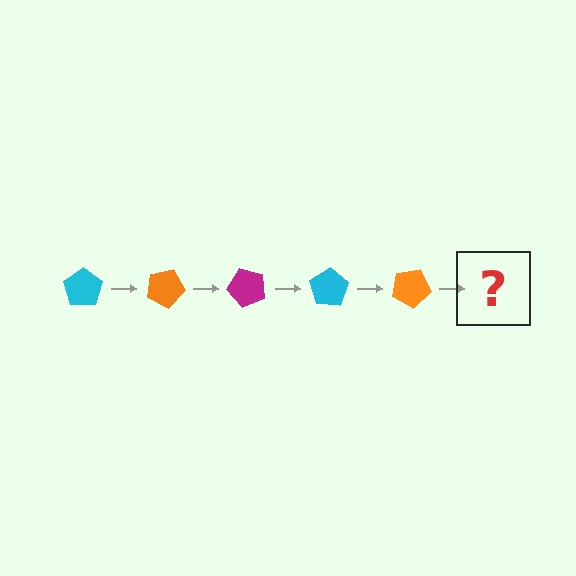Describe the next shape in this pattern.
It should be a magenta pentagon, rotated 125 degrees from the start.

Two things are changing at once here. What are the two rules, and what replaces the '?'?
The two rules are that it rotates 25 degrees each step and the color cycles through cyan, orange, and magenta. The '?' should be a magenta pentagon, rotated 125 degrees from the start.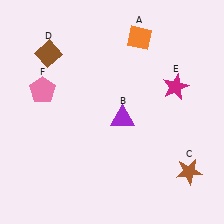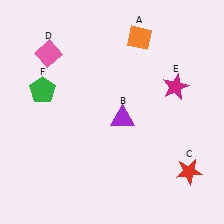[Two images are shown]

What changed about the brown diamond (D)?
In Image 1, D is brown. In Image 2, it changed to pink.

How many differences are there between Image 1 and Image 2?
There are 3 differences between the two images.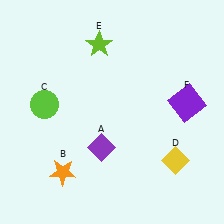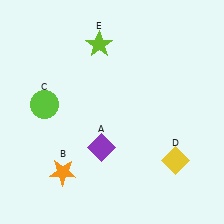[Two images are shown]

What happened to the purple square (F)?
The purple square (F) was removed in Image 2. It was in the top-right area of Image 1.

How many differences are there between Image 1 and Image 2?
There is 1 difference between the two images.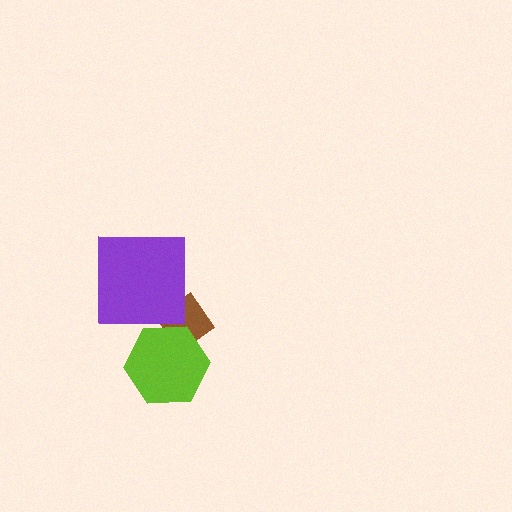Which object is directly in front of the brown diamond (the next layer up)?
The lime hexagon is directly in front of the brown diamond.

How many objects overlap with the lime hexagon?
1 object overlaps with the lime hexagon.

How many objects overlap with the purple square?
1 object overlaps with the purple square.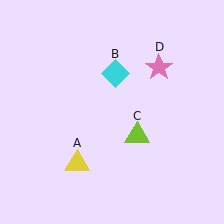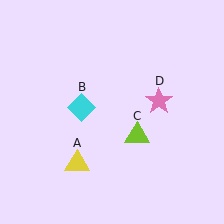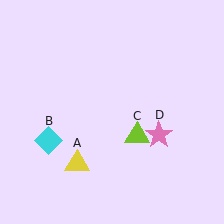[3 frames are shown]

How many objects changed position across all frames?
2 objects changed position: cyan diamond (object B), pink star (object D).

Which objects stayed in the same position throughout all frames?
Yellow triangle (object A) and lime triangle (object C) remained stationary.